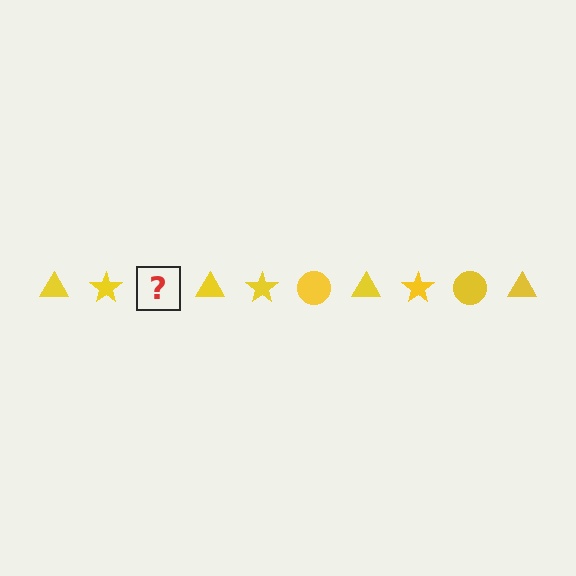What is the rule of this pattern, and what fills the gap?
The rule is that the pattern cycles through triangle, star, circle shapes in yellow. The gap should be filled with a yellow circle.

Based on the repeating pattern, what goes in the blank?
The blank should be a yellow circle.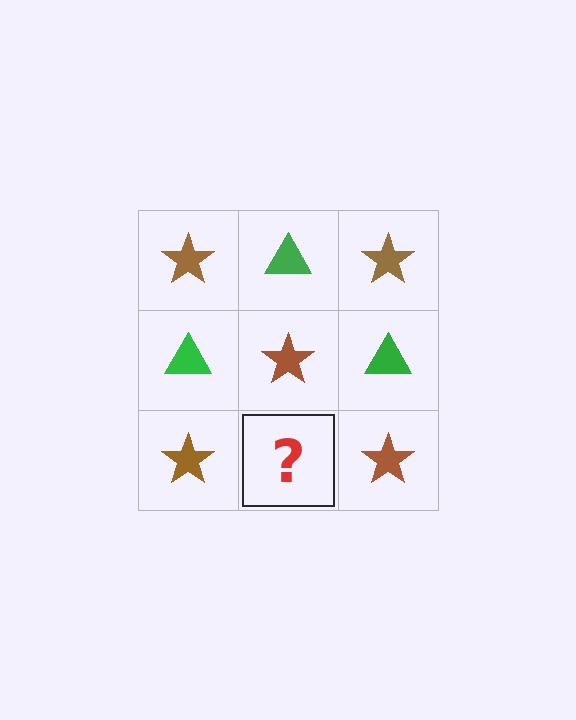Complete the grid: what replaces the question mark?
The question mark should be replaced with a green triangle.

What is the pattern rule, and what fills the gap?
The rule is that it alternates brown star and green triangle in a checkerboard pattern. The gap should be filled with a green triangle.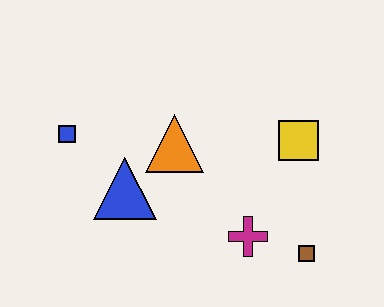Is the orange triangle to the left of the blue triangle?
No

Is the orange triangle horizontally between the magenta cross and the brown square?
No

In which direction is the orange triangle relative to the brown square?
The orange triangle is to the left of the brown square.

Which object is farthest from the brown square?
The blue square is farthest from the brown square.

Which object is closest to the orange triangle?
The blue triangle is closest to the orange triangle.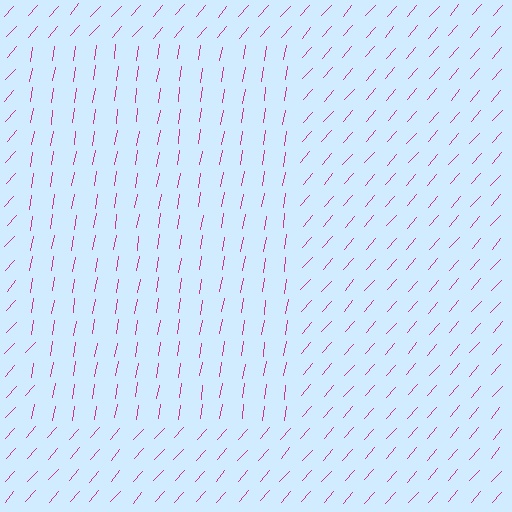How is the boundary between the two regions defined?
The boundary is defined purely by a change in line orientation (approximately 32 degrees difference). All lines are the same color and thickness.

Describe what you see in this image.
The image is filled with small magenta line segments. A rectangle region in the image has lines oriented differently from the surrounding lines, creating a visible texture boundary.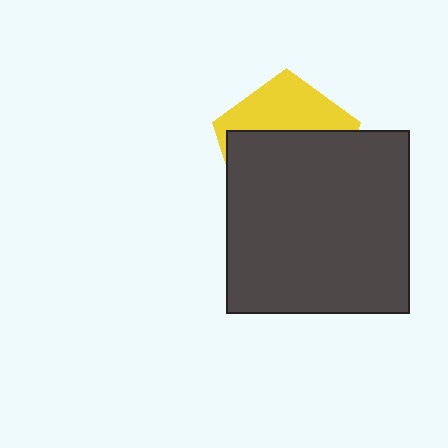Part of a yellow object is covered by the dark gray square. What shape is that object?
It is a pentagon.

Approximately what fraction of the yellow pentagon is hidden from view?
Roughly 64% of the yellow pentagon is hidden behind the dark gray square.